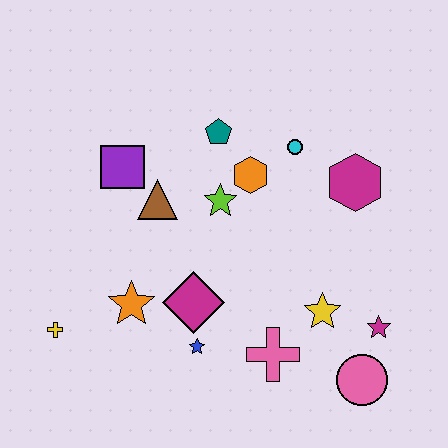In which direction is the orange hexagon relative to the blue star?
The orange hexagon is above the blue star.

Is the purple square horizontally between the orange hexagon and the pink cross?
No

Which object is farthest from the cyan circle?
The yellow cross is farthest from the cyan circle.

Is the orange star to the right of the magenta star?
No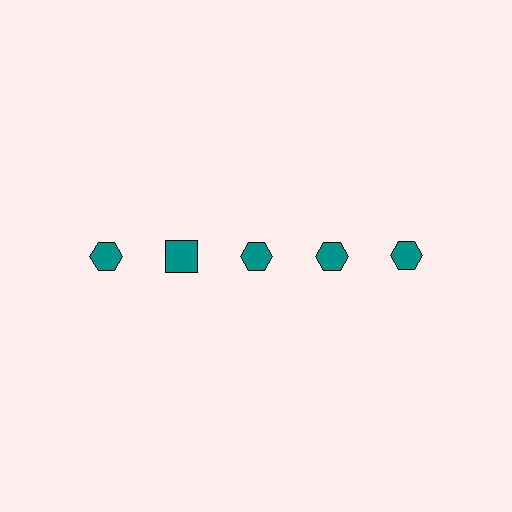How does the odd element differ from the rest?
It has a different shape: square instead of hexagon.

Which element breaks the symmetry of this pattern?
The teal square in the top row, second from left column breaks the symmetry. All other shapes are teal hexagons.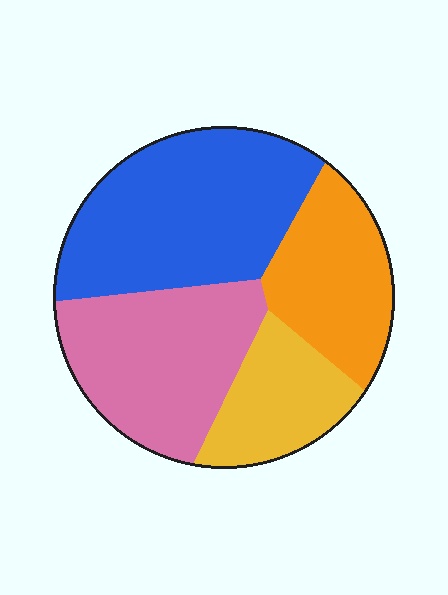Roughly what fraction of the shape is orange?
Orange covers about 20% of the shape.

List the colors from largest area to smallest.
From largest to smallest: blue, pink, orange, yellow.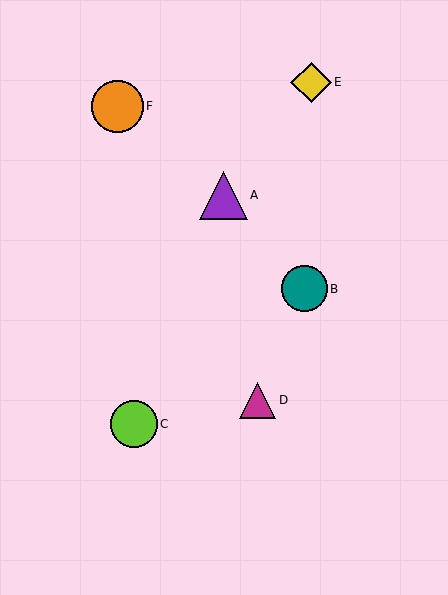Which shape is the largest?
The orange circle (labeled F) is the largest.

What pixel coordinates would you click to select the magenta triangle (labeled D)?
Click at (257, 400) to select the magenta triangle D.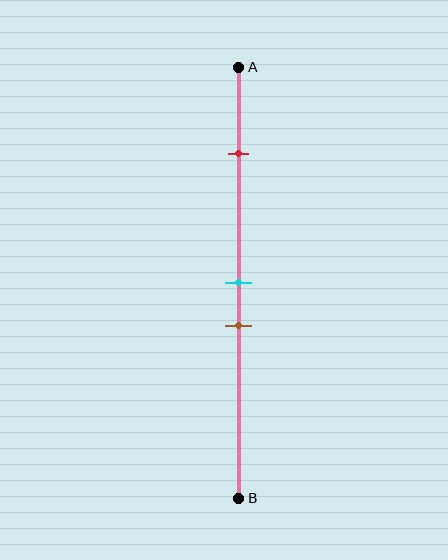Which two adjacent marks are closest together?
The cyan and brown marks are the closest adjacent pair.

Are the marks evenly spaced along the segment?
No, the marks are not evenly spaced.